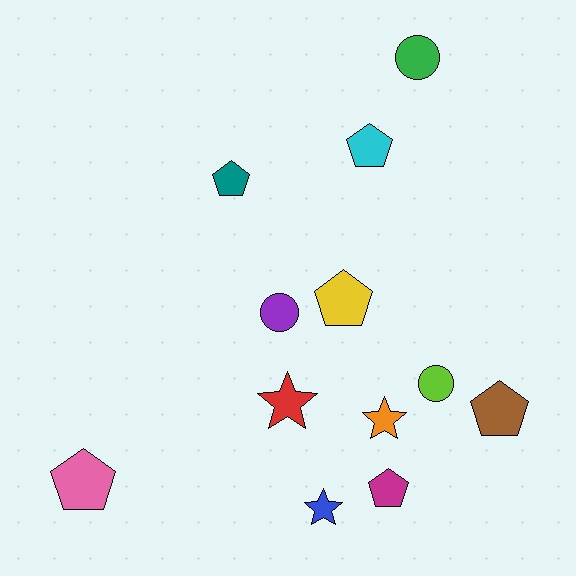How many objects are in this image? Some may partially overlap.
There are 12 objects.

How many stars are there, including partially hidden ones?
There are 3 stars.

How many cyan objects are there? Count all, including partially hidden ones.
There is 1 cyan object.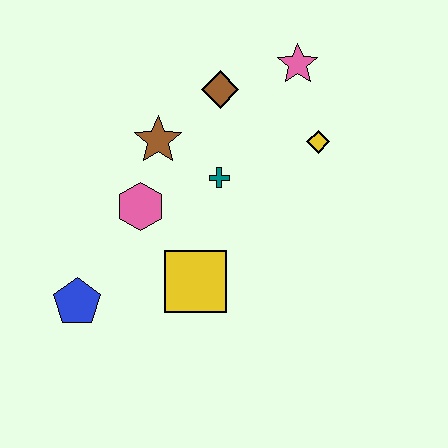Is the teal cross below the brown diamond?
Yes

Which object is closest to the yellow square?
The pink hexagon is closest to the yellow square.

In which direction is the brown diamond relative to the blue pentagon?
The brown diamond is above the blue pentagon.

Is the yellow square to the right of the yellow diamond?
No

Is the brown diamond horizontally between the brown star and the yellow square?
No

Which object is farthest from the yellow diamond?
The blue pentagon is farthest from the yellow diamond.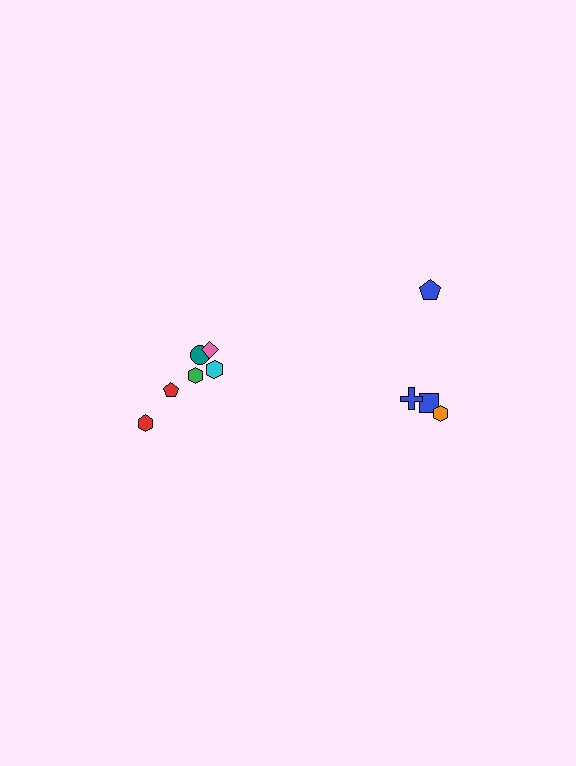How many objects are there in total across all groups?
There are 10 objects.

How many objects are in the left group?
There are 6 objects.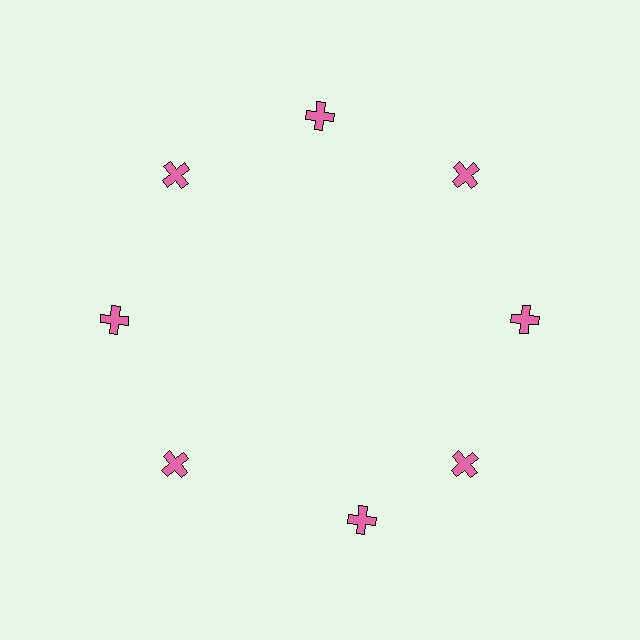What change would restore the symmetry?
The symmetry would be restored by rotating it back into even spacing with its neighbors so that all 8 crosses sit at equal angles and equal distance from the center.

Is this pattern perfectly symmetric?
No. The 8 pink crosses are arranged in a ring, but one element near the 6 o'clock position is rotated out of alignment along the ring, breaking the 8-fold rotational symmetry.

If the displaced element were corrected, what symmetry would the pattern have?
It would have 8-fold rotational symmetry — the pattern would map onto itself every 45 degrees.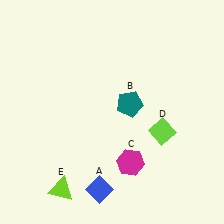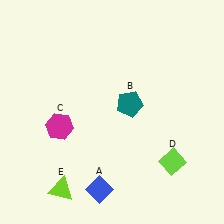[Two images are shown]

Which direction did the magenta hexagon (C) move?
The magenta hexagon (C) moved left.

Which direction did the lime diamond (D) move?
The lime diamond (D) moved down.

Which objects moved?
The objects that moved are: the magenta hexagon (C), the lime diamond (D).